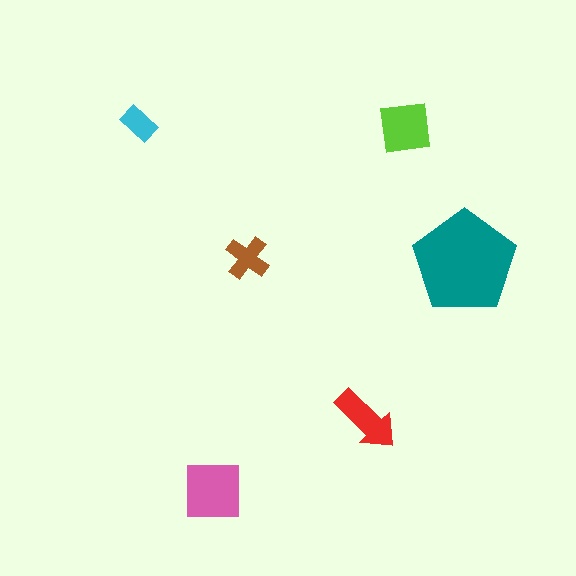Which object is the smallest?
The cyan rectangle.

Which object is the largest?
The teal pentagon.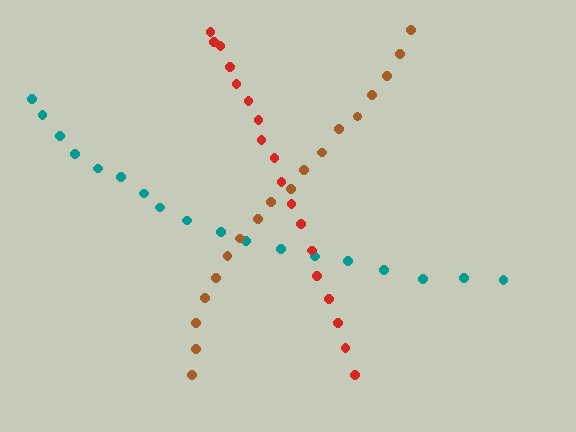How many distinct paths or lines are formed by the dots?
There are 3 distinct paths.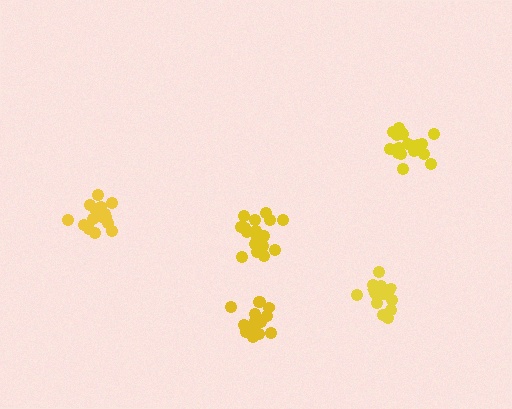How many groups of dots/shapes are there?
There are 5 groups.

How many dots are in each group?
Group 1: 16 dots, Group 2: 20 dots, Group 3: 18 dots, Group 4: 15 dots, Group 5: 15 dots (84 total).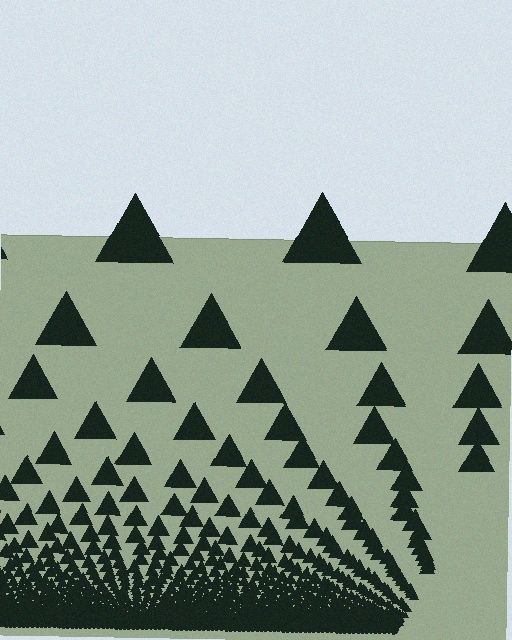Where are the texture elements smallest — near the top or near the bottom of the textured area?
Near the bottom.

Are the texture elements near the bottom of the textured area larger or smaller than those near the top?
Smaller. The gradient is inverted — elements near the bottom are smaller and denser.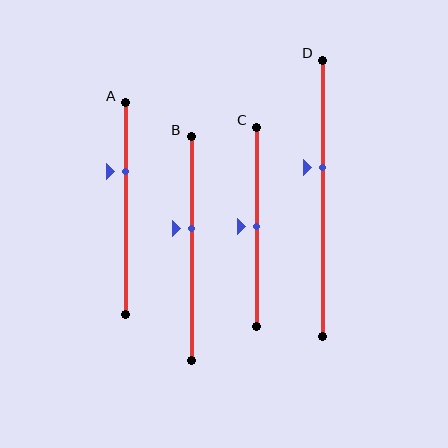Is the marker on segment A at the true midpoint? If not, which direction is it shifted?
No, the marker on segment A is shifted upward by about 18% of the segment length.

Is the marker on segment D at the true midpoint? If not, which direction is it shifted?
No, the marker on segment D is shifted upward by about 11% of the segment length.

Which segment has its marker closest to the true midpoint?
Segment C has its marker closest to the true midpoint.